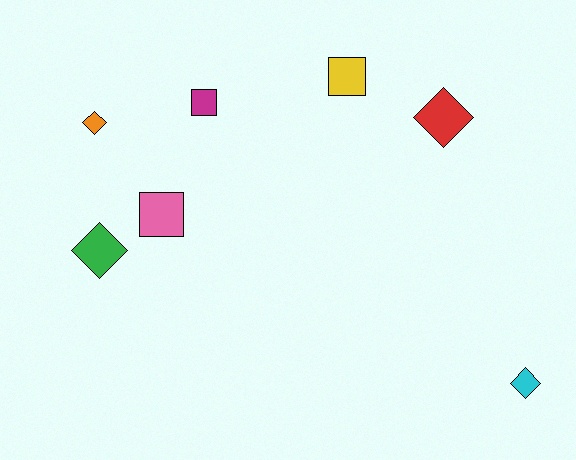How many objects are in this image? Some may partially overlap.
There are 7 objects.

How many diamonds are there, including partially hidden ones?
There are 4 diamonds.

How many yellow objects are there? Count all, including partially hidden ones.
There is 1 yellow object.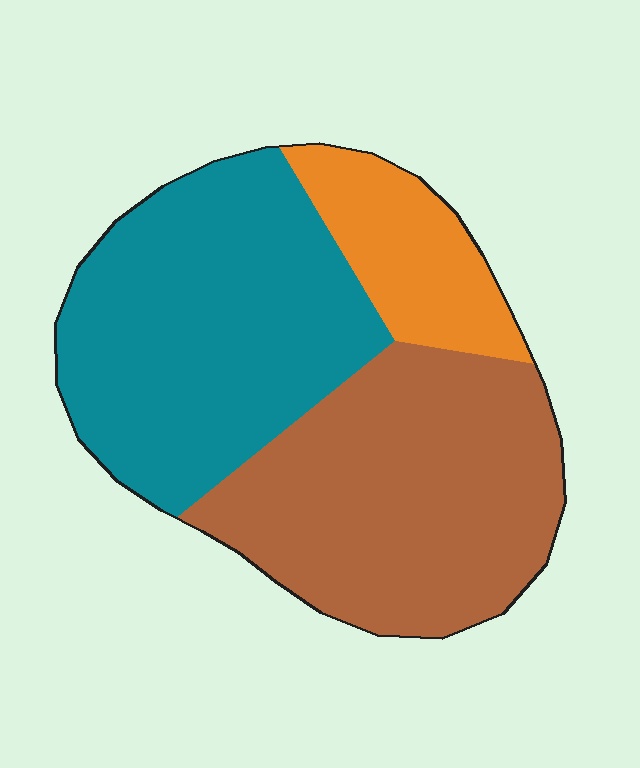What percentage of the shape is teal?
Teal covers roughly 45% of the shape.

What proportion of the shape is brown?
Brown takes up about two fifths (2/5) of the shape.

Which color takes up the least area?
Orange, at roughly 15%.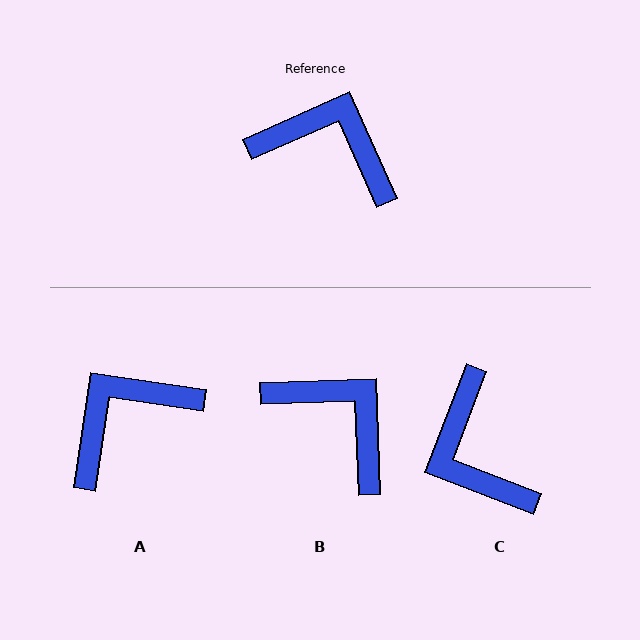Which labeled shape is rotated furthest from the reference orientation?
C, about 135 degrees away.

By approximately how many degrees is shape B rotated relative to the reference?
Approximately 22 degrees clockwise.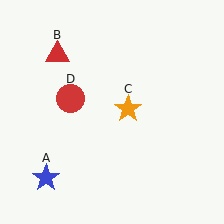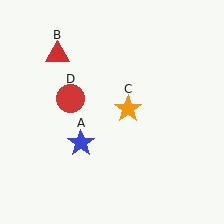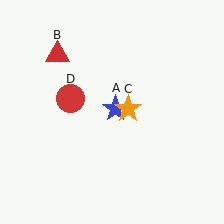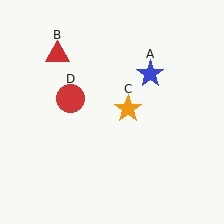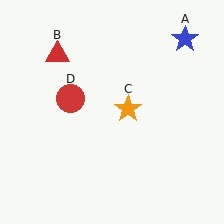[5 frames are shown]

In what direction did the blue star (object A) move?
The blue star (object A) moved up and to the right.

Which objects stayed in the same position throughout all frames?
Red triangle (object B) and orange star (object C) and red circle (object D) remained stationary.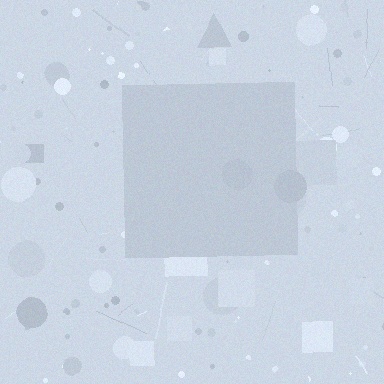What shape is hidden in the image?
A square is hidden in the image.